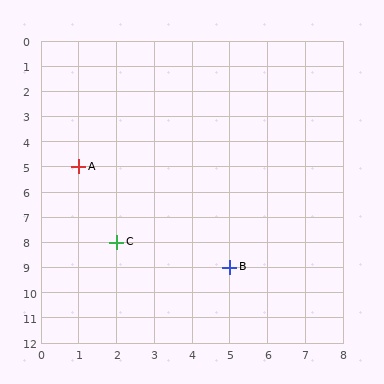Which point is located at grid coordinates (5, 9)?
Point B is at (5, 9).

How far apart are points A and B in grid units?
Points A and B are 4 columns and 4 rows apart (about 5.7 grid units diagonally).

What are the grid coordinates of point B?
Point B is at grid coordinates (5, 9).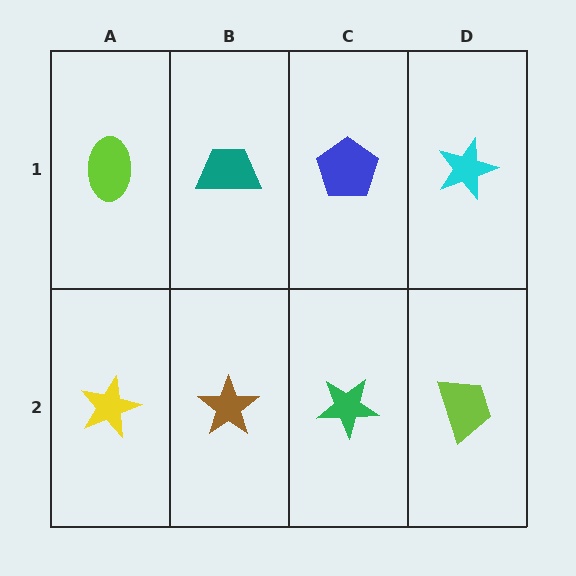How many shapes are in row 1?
4 shapes.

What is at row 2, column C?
A green star.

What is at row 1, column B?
A teal trapezoid.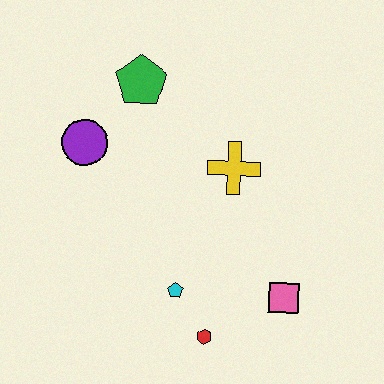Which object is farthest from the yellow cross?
The red hexagon is farthest from the yellow cross.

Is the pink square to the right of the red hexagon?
Yes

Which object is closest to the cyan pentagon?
The red hexagon is closest to the cyan pentagon.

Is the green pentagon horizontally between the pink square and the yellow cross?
No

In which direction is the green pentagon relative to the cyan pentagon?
The green pentagon is above the cyan pentagon.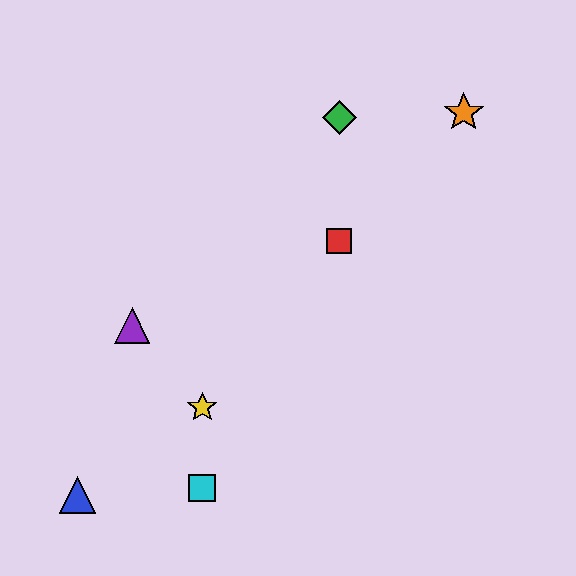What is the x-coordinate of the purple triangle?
The purple triangle is at x≈132.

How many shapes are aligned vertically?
2 shapes (the red square, the green diamond) are aligned vertically.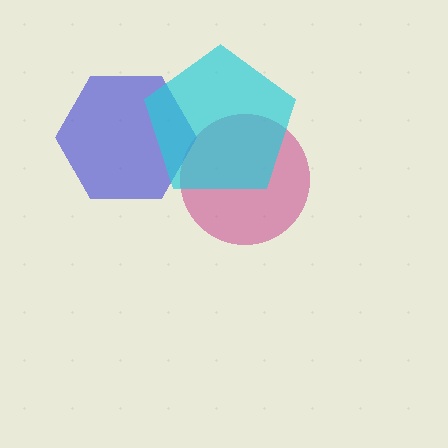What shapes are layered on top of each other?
The layered shapes are: a magenta circle, a blue hexagon, a cyan pentagon.